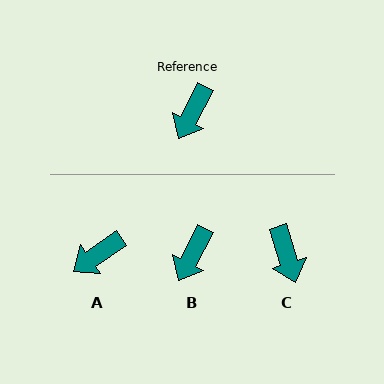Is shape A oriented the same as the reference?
No, it is off by about 28 degrees.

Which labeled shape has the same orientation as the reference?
B.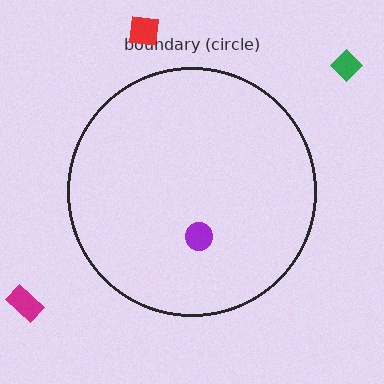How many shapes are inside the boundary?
1 inside, 3 outside.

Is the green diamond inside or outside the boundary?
Outside.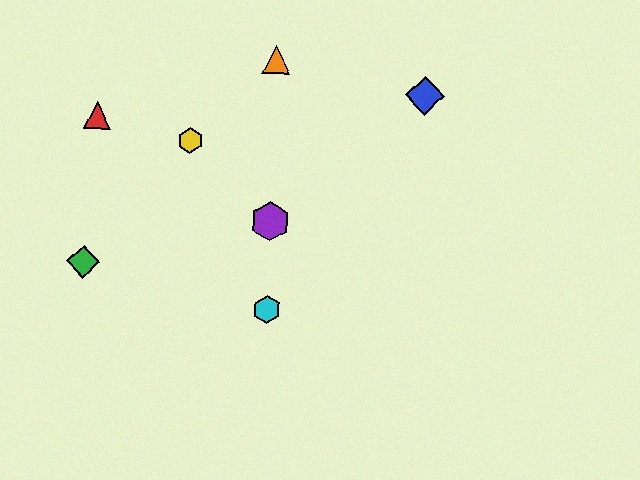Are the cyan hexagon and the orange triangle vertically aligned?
Yes, both are at x≈267.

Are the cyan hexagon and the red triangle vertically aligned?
No, the cyan hexagon is at x≈267 and the red triangle is at x≈97.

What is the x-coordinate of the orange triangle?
The orange triangle is at x≈276.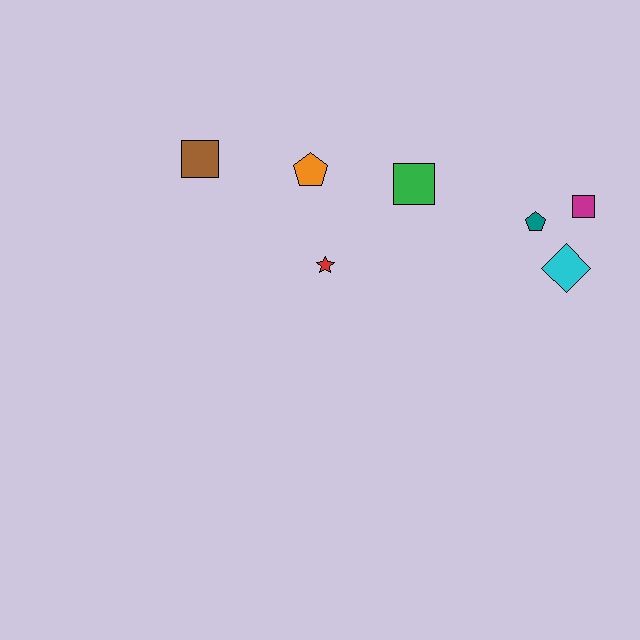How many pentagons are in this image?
There are 2 pentagons.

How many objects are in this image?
There are 7 objects.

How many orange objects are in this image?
There is 1 orange object.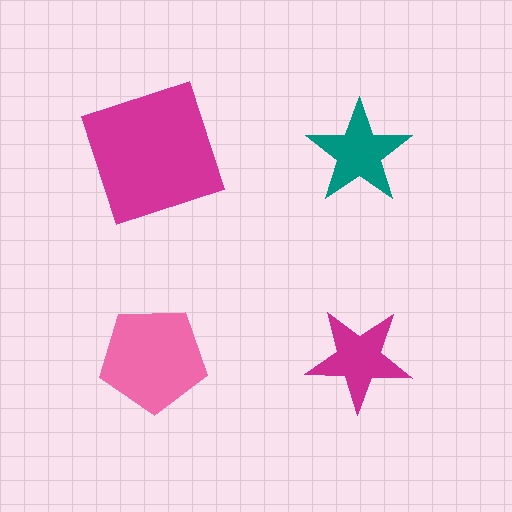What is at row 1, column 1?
A magenta square.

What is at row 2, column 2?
A magenta star.